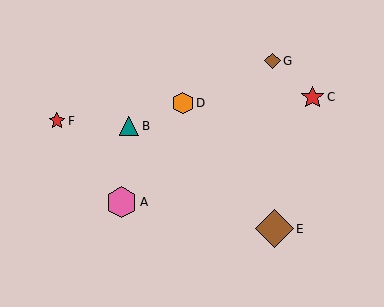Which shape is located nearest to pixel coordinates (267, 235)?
The brown diamond (labeled E) at (274, 229) is nearest to that location.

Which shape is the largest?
The brown diamond (labeled E) is the largest.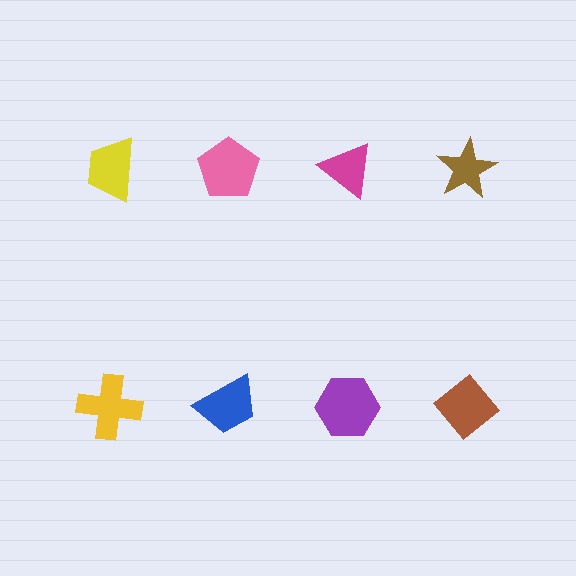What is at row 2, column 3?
A purple hexagon.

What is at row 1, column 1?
A yellow trapezoid.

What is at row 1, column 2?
A pink pentagon.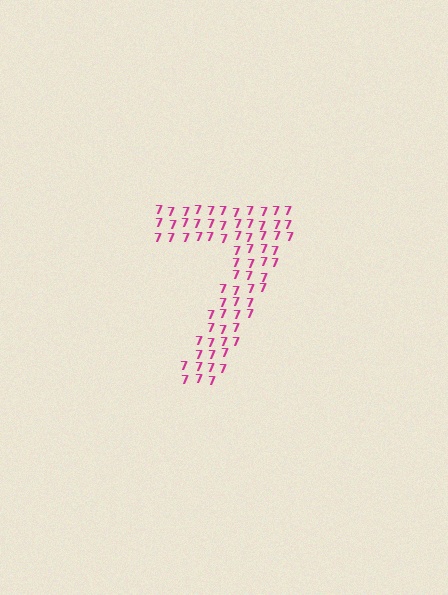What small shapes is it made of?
It is made of small digit 7's.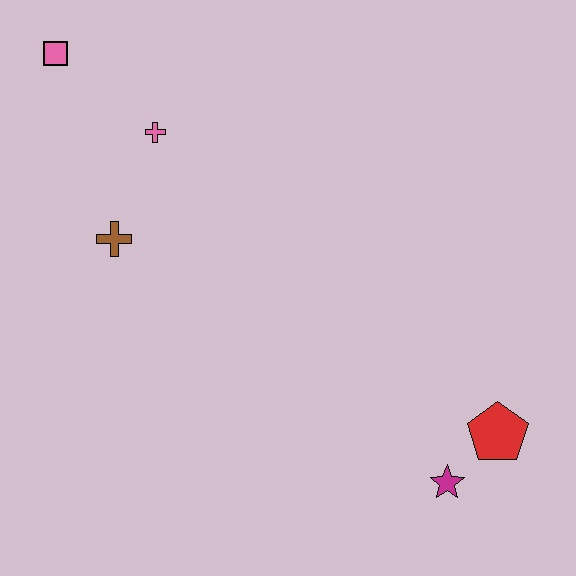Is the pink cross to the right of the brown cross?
Yes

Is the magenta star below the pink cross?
Yes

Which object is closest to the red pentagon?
The magenta star is closest to the red pentagon.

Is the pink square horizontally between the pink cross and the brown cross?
No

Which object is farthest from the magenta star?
The pink square is farthest from the magenta star.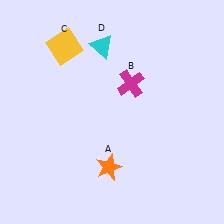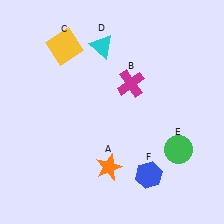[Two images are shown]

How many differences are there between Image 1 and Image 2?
There are 2 differences between the two images.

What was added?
A green circle (E), a blue hexagon (F) were added in Image 2.